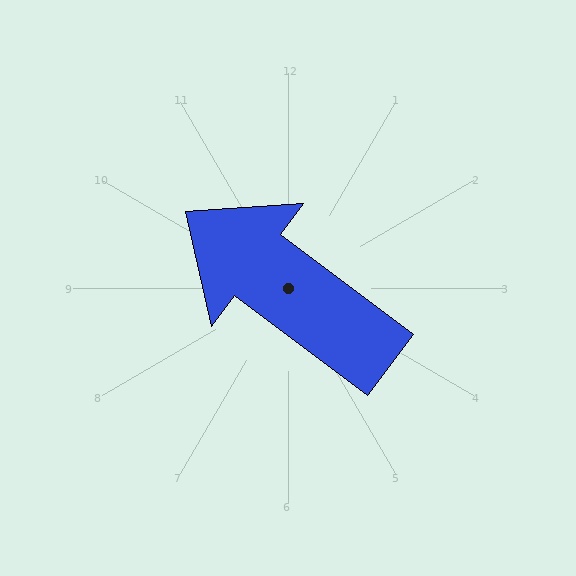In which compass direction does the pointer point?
Northwest.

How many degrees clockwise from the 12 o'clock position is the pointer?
Approximately 307 degrees.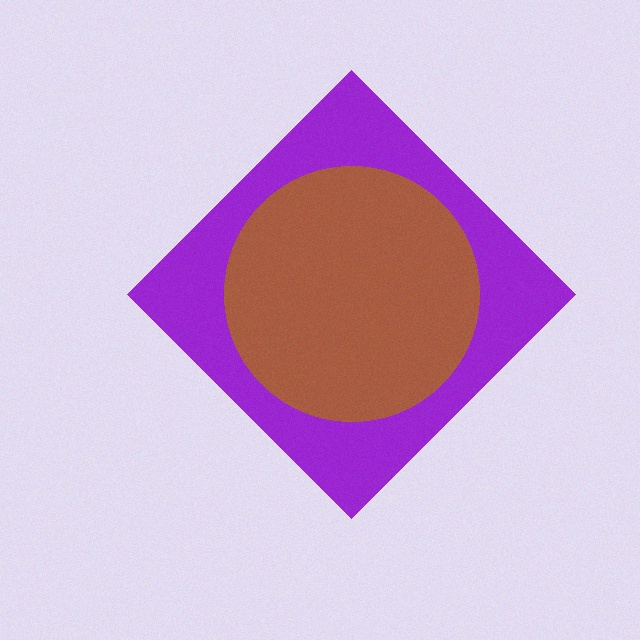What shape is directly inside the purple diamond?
The brown circle.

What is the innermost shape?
The brown circle.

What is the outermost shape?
The purple diamond.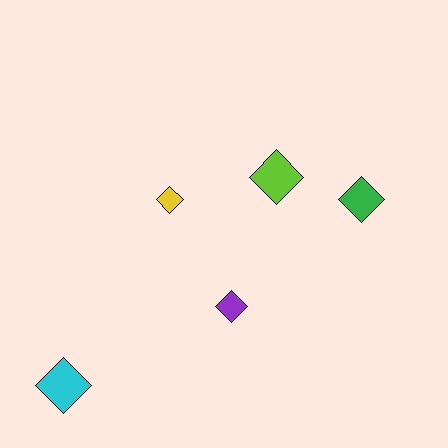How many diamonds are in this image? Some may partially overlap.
There are 5 diamonds.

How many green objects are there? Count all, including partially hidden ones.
There is 1 green object.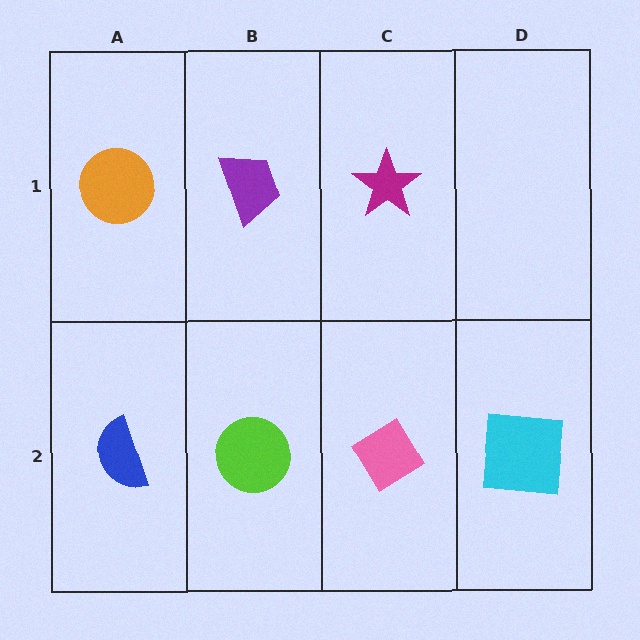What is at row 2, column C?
A pink diamond.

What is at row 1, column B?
A purple trapezoid.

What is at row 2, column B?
A lime circle.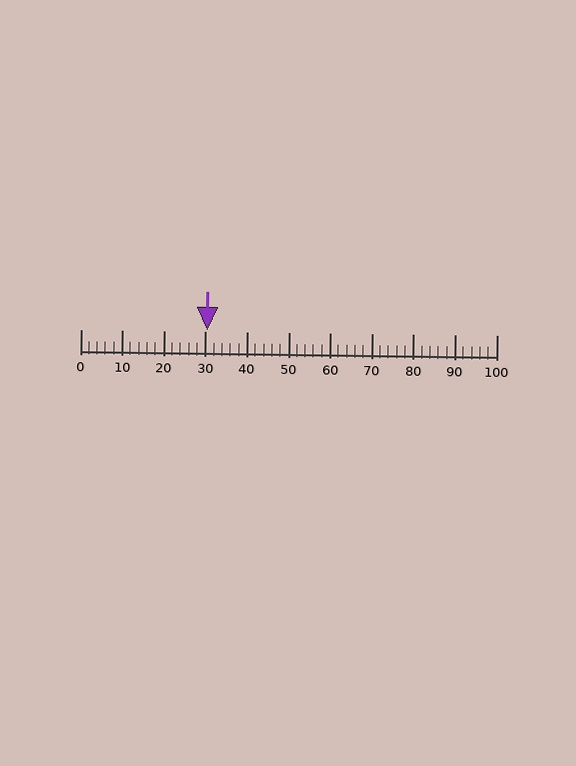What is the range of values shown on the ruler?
The ruler shows values from 0 to 100.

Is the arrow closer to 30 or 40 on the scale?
The arrow is closer to 30.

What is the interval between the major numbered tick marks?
The major tick marks are spaced 10 units apart.